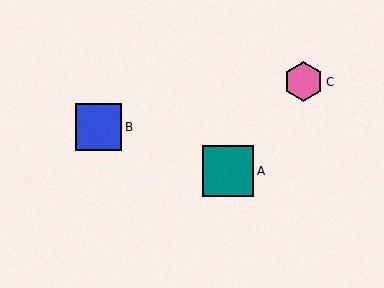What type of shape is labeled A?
Shape A is a teal square.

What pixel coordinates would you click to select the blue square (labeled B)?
Click at (99, 127) to select the blue square B.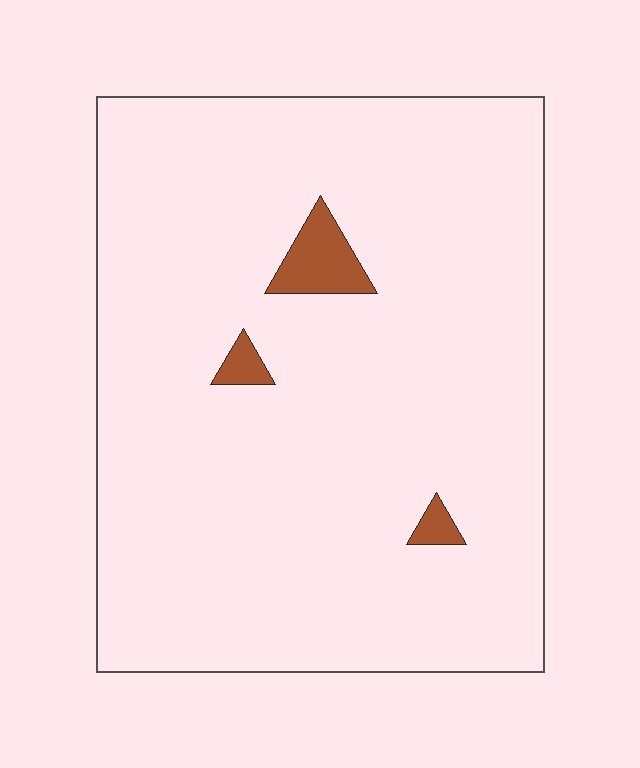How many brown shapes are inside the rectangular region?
3.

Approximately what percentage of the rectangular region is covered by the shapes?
Approximately 5%.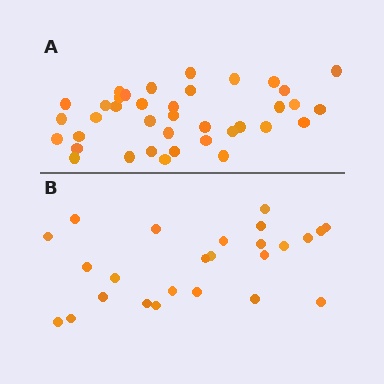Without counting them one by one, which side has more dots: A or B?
Region A (the top region) has more dots.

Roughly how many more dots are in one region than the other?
Region A has approximately 15 more dots than region B.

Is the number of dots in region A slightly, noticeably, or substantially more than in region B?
Region A has substantially more. The ratio is roughly 1.5 to 1.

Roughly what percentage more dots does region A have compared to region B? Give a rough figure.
About 50% more.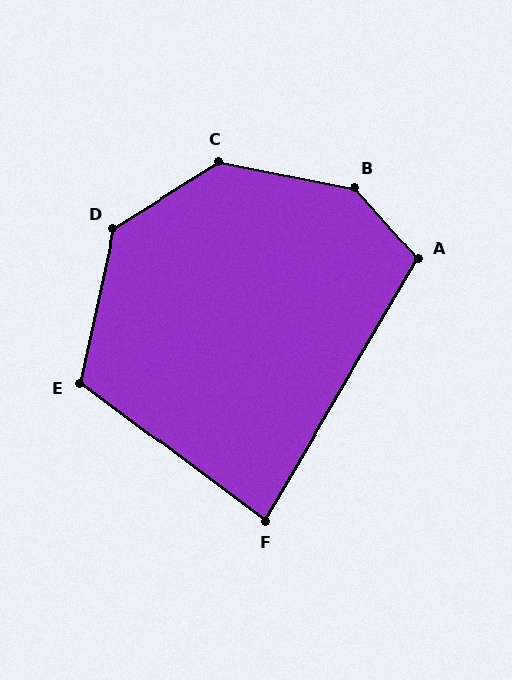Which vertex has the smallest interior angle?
F, at approximately 84 degrees.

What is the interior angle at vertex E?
Approximately 115 degrees (obtuse).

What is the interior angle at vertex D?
Approximately 134 degrees (obtuse).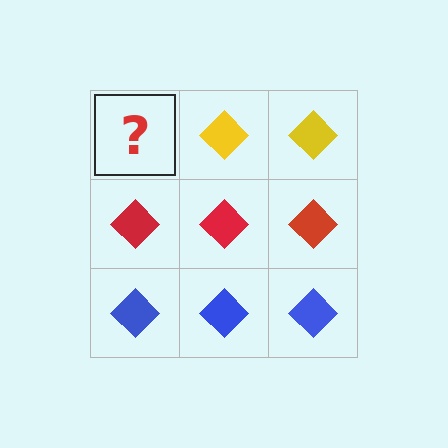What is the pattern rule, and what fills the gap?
The rule is that each row has a consistent color. The gap should be filled with a yellow diamond.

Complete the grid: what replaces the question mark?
The question mark should be replaced with a yellow diamond.